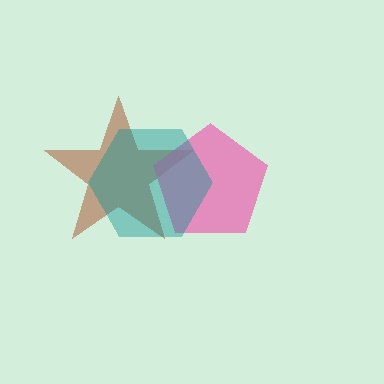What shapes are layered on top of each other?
The layered shapes are: a brown star, a pink pentagon, a teal hexagon.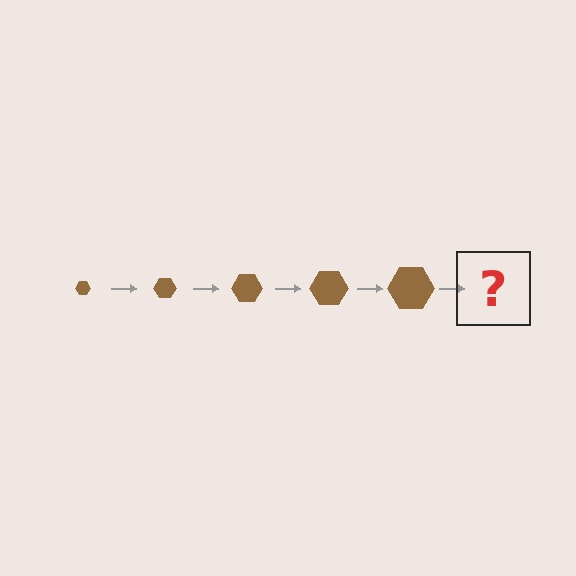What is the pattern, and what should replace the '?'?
The pattern is that the hexagon gets progressively larger each step. The '?' should be a brown hexagon, larger than the previous one.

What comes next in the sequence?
The next element should be a brown hexagon, larger than the previous one.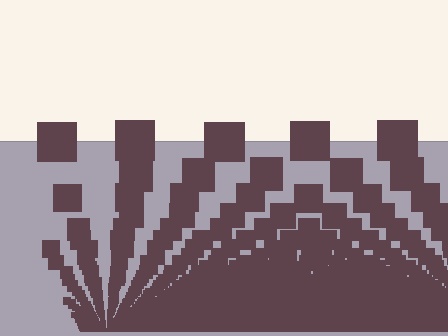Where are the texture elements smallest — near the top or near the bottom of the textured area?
Near the bottom.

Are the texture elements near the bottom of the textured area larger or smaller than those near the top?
Smaller. The gradient is inverted — elements near the bottom are smaller and denser.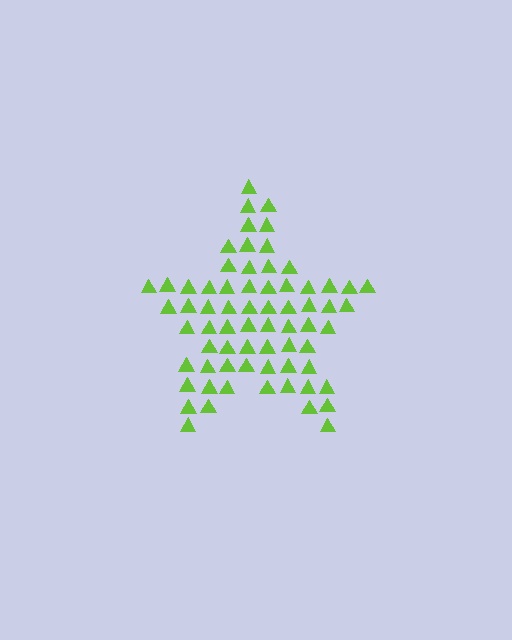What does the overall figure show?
The overall figure shows a star.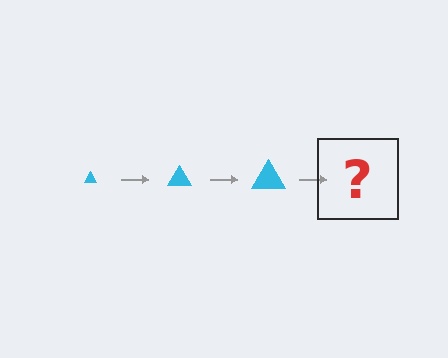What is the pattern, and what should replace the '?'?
The pattern is that the triangle gets progressively larger each step. The '?' should be a cyan triangle, larger than the previous one.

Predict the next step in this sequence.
The next step is a cyan triangle, larger than the previous one.